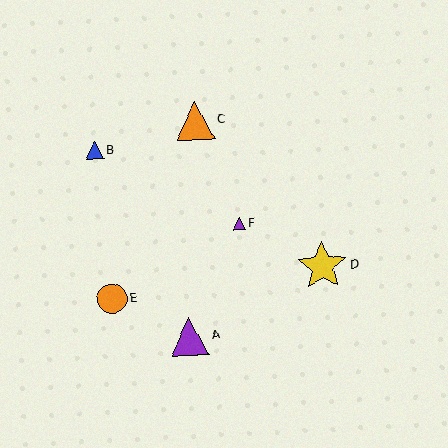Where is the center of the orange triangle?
The center of the orange triangle is at (195, 121).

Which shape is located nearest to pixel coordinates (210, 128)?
The orange triangle (labeled C) at (195, 121) is nearest to that location.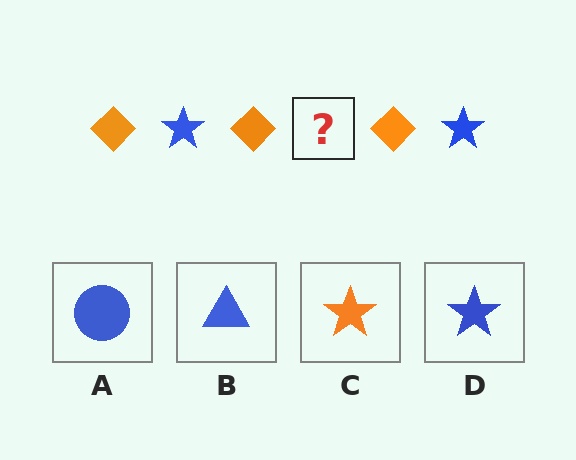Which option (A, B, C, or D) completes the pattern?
D.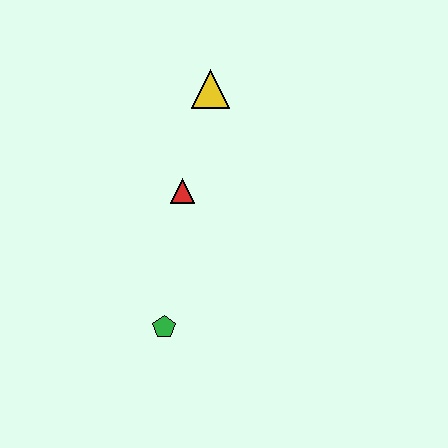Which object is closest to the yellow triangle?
The red triangle is closest to the yellow triangle.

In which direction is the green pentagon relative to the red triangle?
The green pentagon is below the red triangle.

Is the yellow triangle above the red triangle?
Yes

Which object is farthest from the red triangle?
The green pentagon is farthest from the red triangle.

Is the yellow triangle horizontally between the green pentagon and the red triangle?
No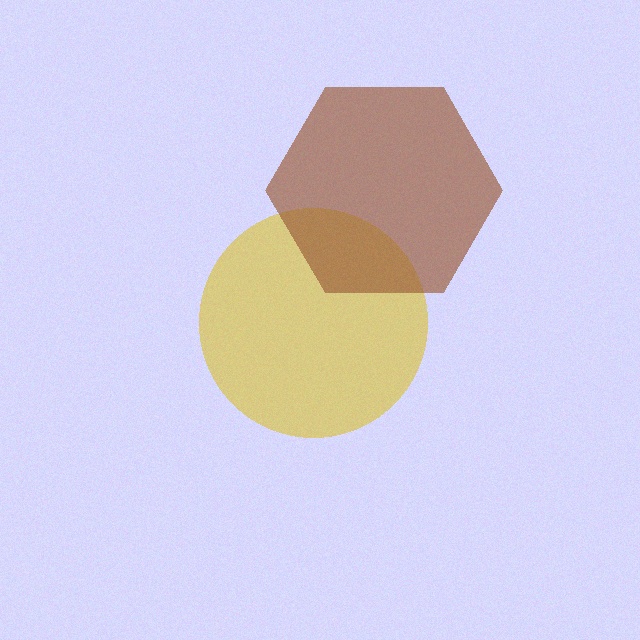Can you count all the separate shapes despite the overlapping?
Yes, there are 2 separate shapes.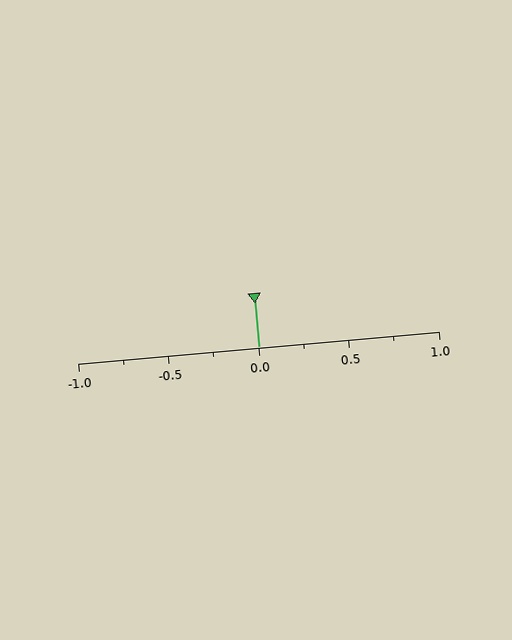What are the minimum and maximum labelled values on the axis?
The axis runs from -1.0 to 1.0.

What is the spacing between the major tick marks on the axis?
The major ticks are spaced 0.5 apart.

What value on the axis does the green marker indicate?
The marker indicates approximately 0.